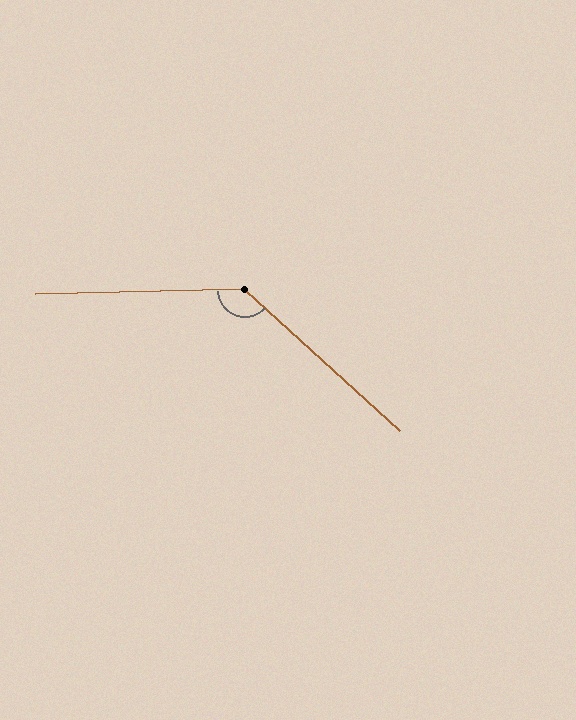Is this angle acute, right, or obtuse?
It is obtuse.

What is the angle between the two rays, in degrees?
Approximately 137 degrees.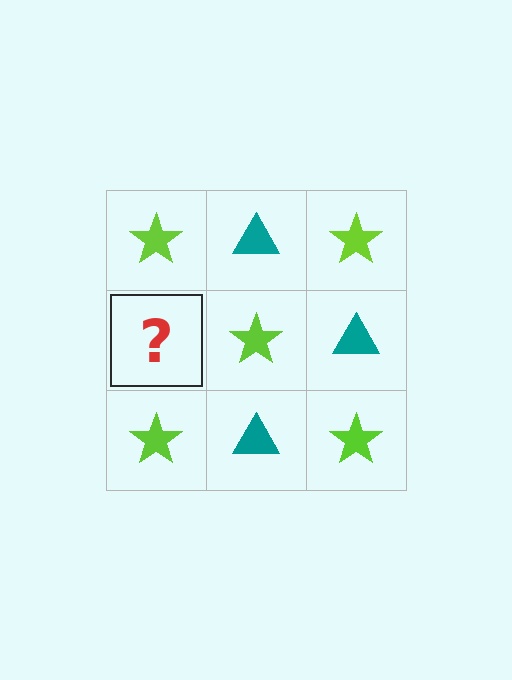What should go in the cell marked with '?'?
The missing cell should contain a teal triangle.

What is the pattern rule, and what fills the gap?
The rule is that it alternates lime star and teal triangle in a checkerboard pattern. The gap should be filled with a teal triangle.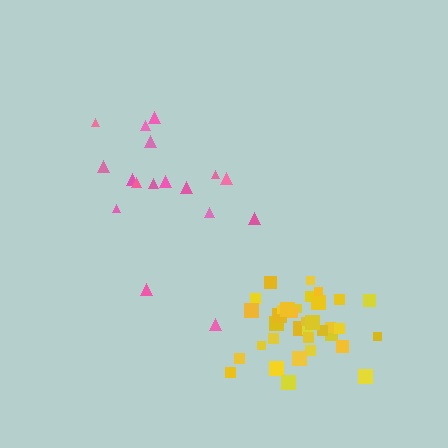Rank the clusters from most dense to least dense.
yellow, pink.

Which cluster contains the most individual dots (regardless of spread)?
Yellow (35).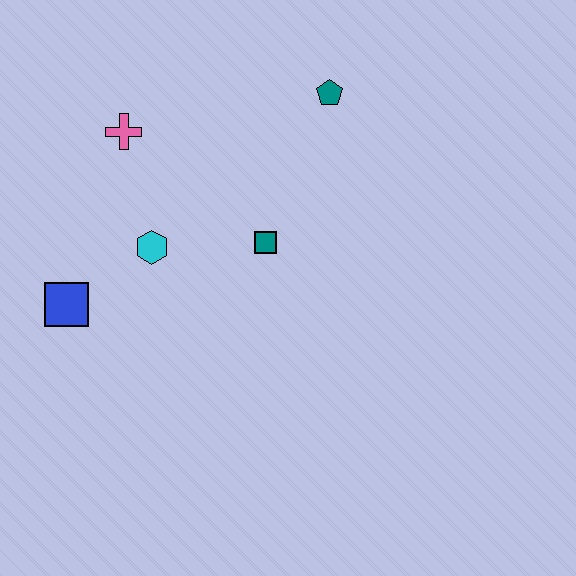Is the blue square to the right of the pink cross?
No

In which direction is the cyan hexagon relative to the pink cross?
The cyan hexagon is below the pink cross.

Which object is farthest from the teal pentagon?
The blue square is farthest from the teal pentagon.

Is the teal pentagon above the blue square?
Yes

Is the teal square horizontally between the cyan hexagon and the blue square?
No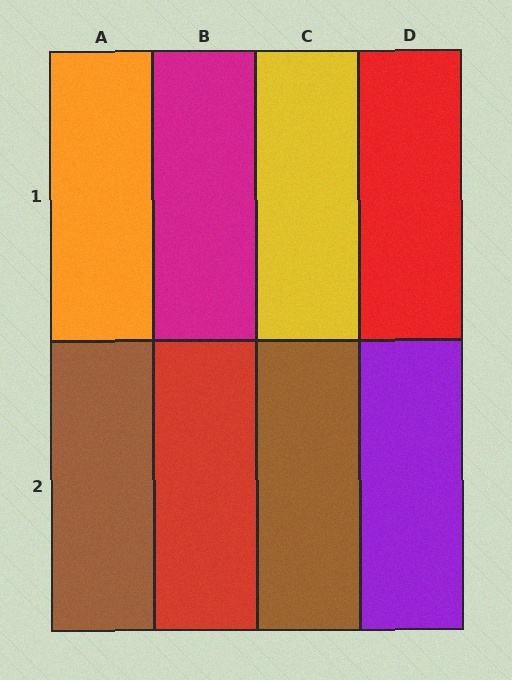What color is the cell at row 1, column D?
Red.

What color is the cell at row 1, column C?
Yellow.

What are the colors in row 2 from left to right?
Brown, red, brown, purple.